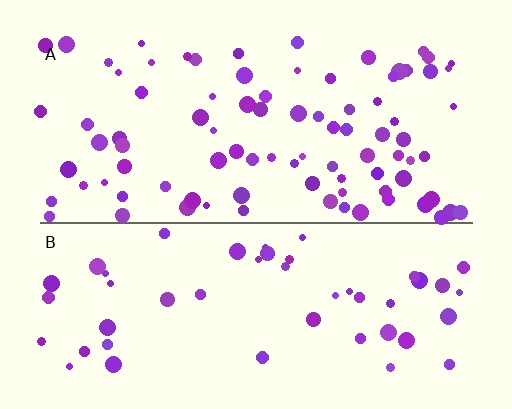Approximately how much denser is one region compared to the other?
Approximately 1.8× — region A over region B.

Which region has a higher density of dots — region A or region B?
A (the top).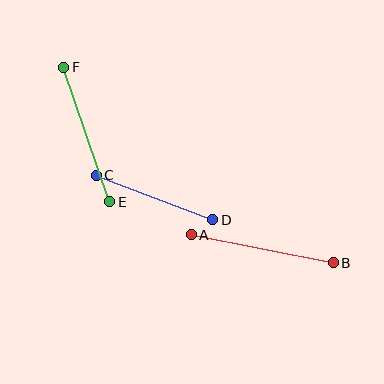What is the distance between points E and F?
The distance is approximately 142 pixels.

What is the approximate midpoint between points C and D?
The midpoint is at approximately (154, 198) pixels.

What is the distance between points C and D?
The distance is approximately 125 pixels.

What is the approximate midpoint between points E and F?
The midpoint is at approximately (87, 134) pixels.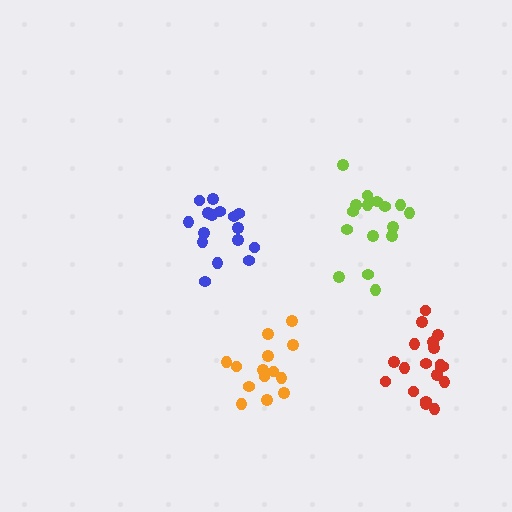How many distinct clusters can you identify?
There are 4 distinct clusters.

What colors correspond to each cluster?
The clusters are colored: red, lime, orange, blue.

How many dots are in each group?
Group 1: 19 dots, Group 2: 16 dots, Group 3: 14 dots, Group 4: 16 dots (65 total).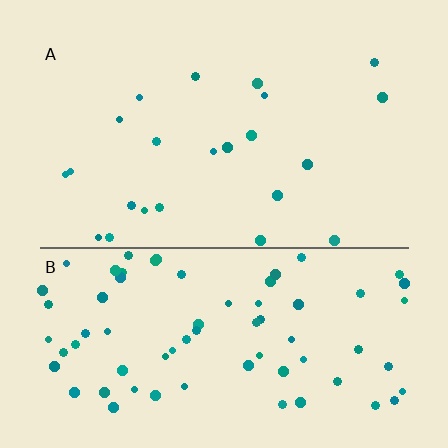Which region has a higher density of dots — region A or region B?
B (the bottom).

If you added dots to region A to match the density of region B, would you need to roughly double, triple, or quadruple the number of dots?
Approximately triple.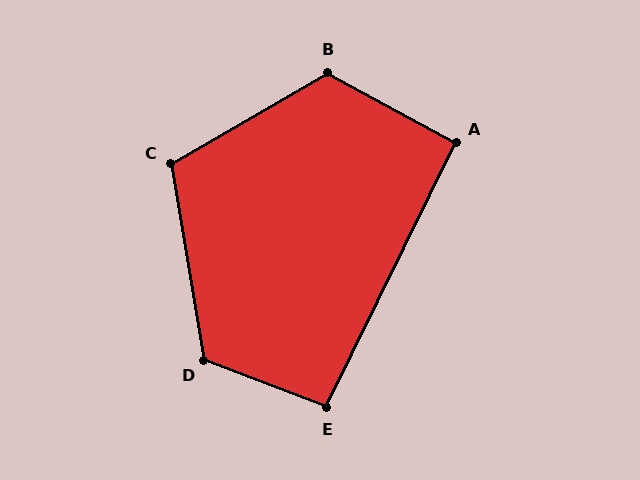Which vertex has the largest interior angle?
B, at approximately 121 degrees.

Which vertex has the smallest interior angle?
A, at approximately 92 degrees.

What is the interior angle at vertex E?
Approximately 95 degrees (obtuse).